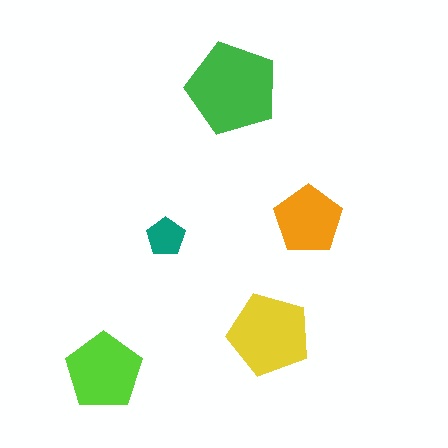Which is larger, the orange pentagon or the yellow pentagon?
The yellow one.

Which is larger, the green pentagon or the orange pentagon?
The green one.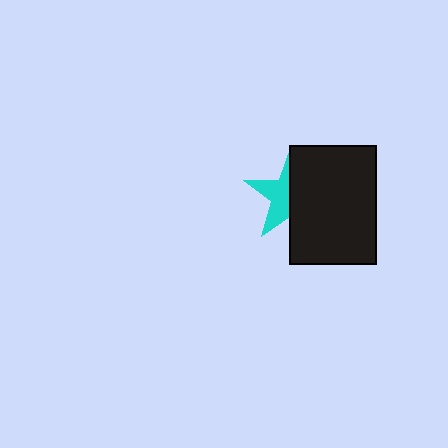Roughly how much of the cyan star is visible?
About half of it is visible (roughly 47%).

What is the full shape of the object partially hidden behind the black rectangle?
The partially hidden object is a cyan star.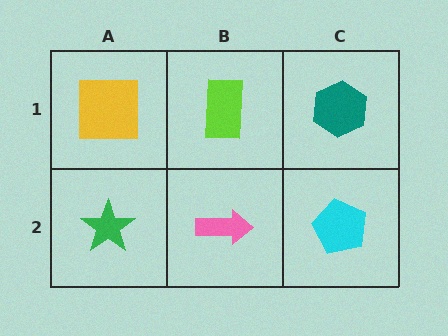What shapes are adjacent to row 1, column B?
A pink arrow (row 2, column B), a yellow square (row 1, column A), a teal hexagon (row 1, column C).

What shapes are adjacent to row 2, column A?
A yellow square (row 1, column A), a pink arrow (row 2, column B).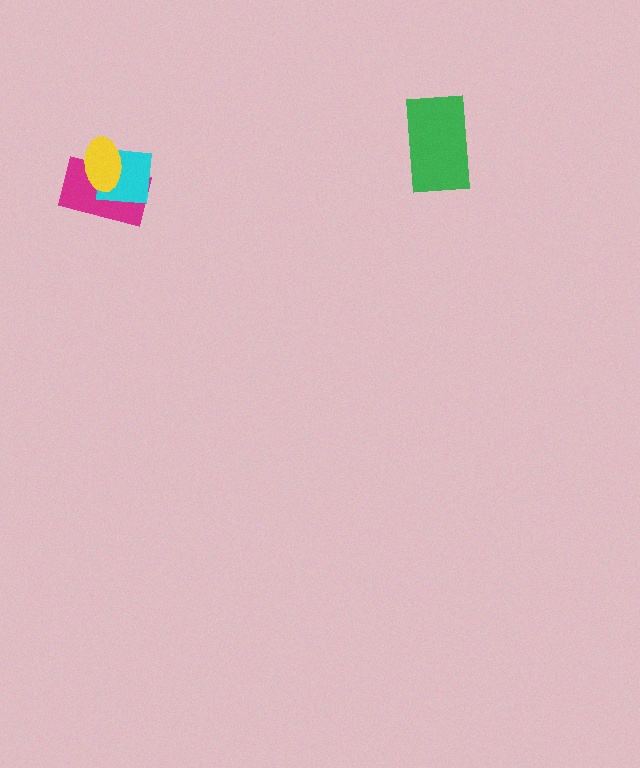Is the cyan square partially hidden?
Yes, it is partially covered by another shape.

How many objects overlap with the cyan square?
2 objects overlap with the cyan square.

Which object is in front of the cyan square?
The yellow ellipse is in front of the cyan square.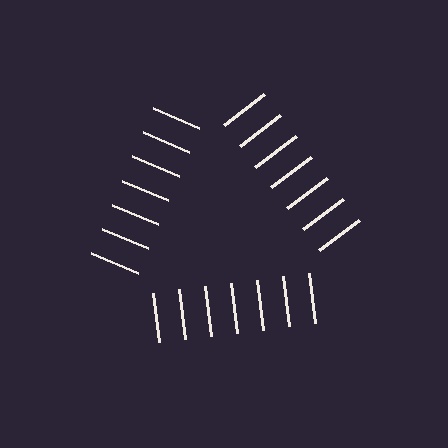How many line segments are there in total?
21 — 7 along each of the 3 edges.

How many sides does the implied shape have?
3 sides — the line-ends trace a triangle.